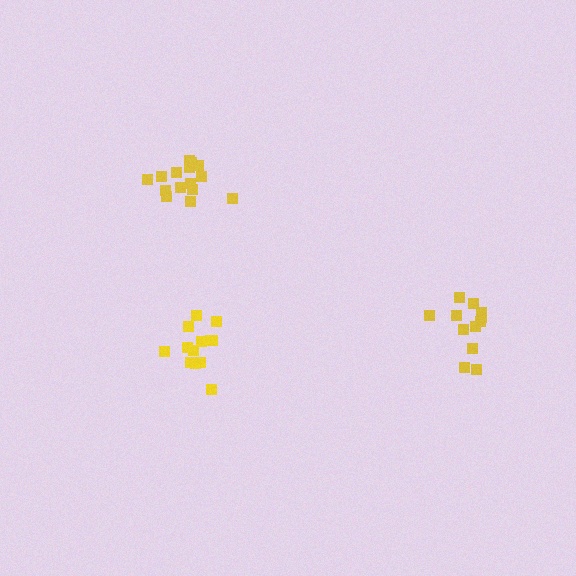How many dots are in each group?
Group 1: 15 dots, Group 2: 14 dots, Group 3: 12 dots (41 total).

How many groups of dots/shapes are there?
There are 3 groups.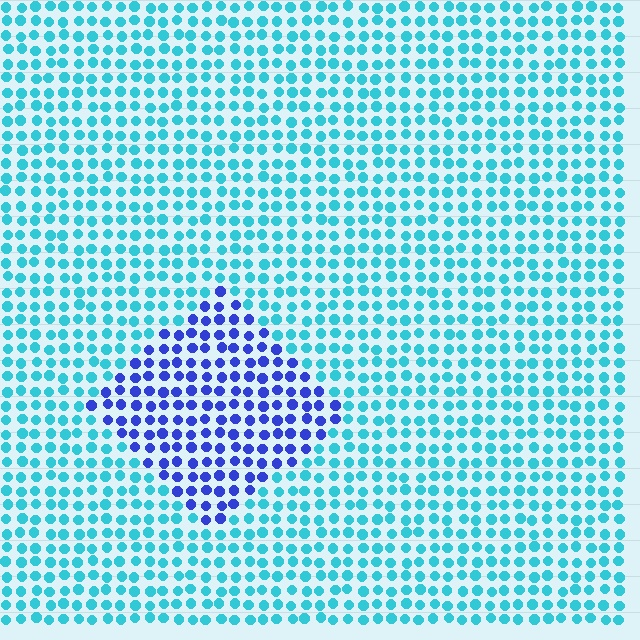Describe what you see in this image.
The image is filled with small cyan elements in a uniform arrangement. A diamond-shaped region is visible where the elements are tinted to a slightly different hue, forming a subtle color boundary.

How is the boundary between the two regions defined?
The boundary is defined purely by a slight shift in hue (about 50 degrees). Spacing, size, and orientation are identical on both sides.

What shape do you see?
I see a diamond.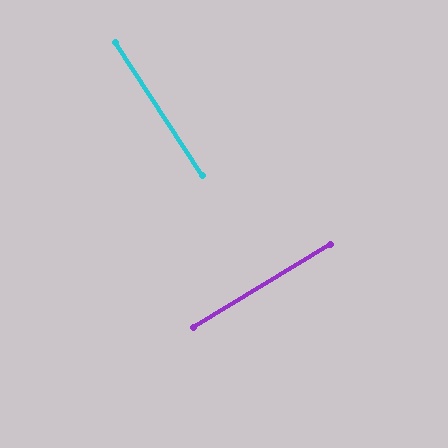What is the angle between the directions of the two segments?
Approximately 88 degrees.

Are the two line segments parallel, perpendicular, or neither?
Perpendicular — they meet at approximately 88°.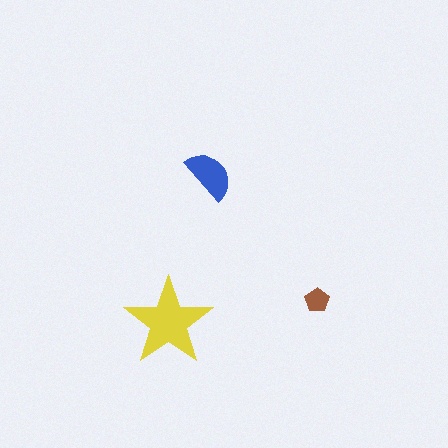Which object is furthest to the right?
The brown pentagon is rightmost.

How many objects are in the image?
There are 3 objects in the image.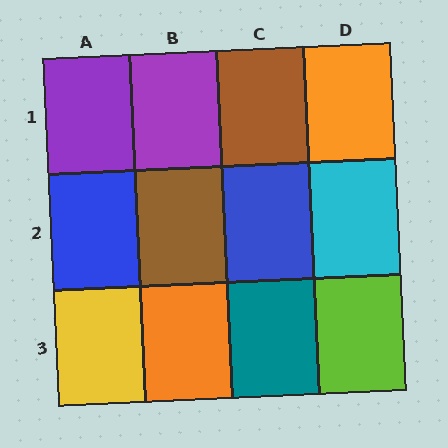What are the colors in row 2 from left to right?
Blue, brown, blue, cyan.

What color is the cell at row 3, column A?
Yellow.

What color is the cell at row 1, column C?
Brown.